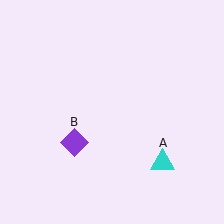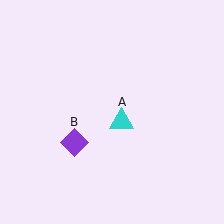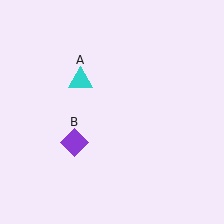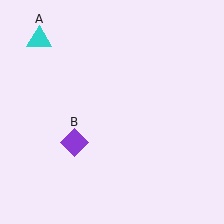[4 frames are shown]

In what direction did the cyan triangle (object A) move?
The cyan triangle (object A) moved up and to the left.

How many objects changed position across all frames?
1 object changed position: cyan triangle (object A).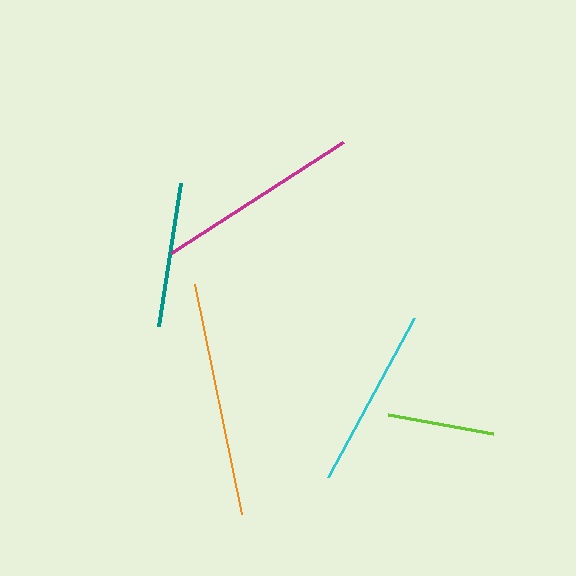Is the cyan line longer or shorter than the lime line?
The cyan line is longer than the lime line.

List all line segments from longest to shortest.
From longest to shortest: orange, magenta, cyan, teal, lime.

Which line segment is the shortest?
The lime line is the shortest at approximately 106 pixels.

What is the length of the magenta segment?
The magenta segment is approximately 204 pixels long.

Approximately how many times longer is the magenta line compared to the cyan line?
The magenta line is approximately 1.1 times the length of the cyan line.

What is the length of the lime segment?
The lime segment is approximately 106 pixels long.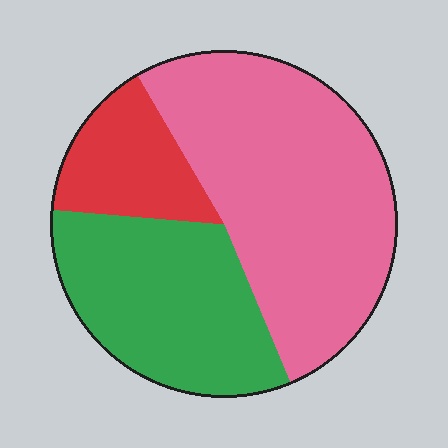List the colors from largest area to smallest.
From largest to smallest: pink, green, red.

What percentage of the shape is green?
Green covers 33% of the shape.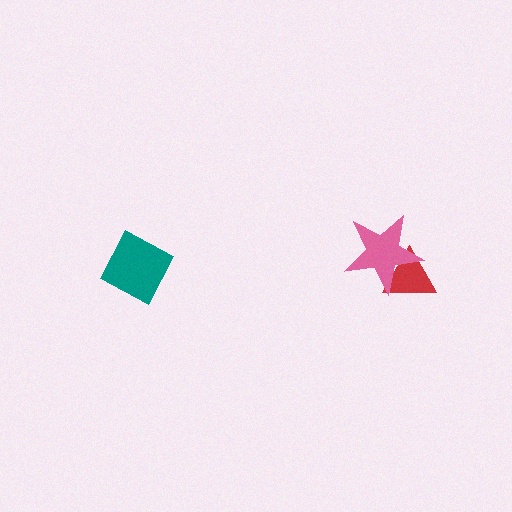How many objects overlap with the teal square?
0 objects overlap with the teal square.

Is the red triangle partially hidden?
Yes, it is partially covered by another shape.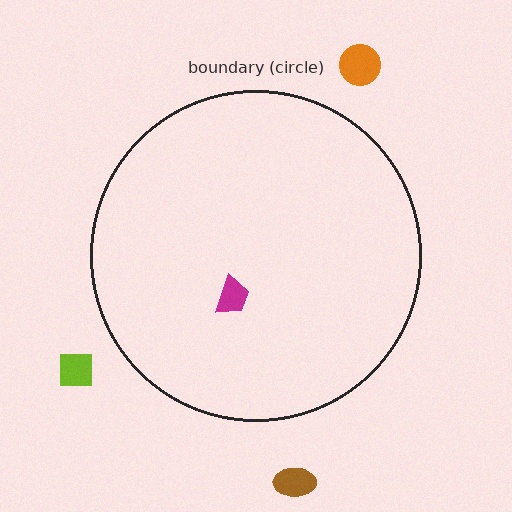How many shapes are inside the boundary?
1 inside, 3 outside.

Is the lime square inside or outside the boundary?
Outside.